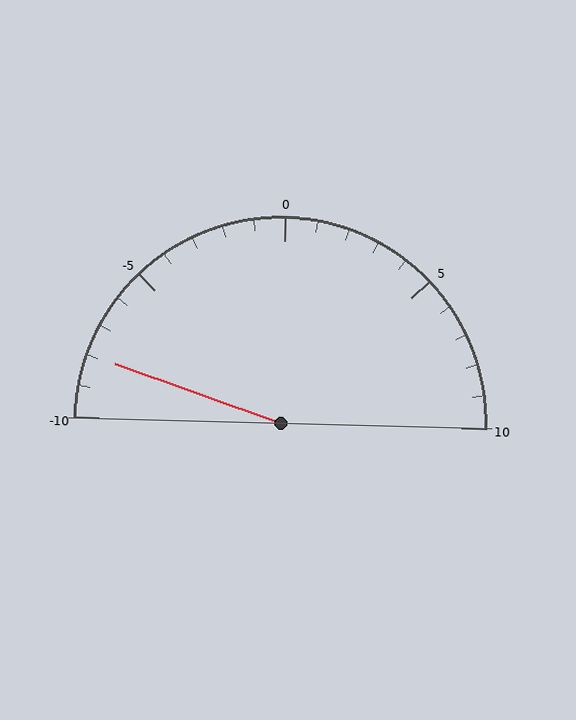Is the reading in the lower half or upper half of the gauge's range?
The reading is in the lower half of the range (-10 to 10).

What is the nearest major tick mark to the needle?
The nearest major tick mark is -10.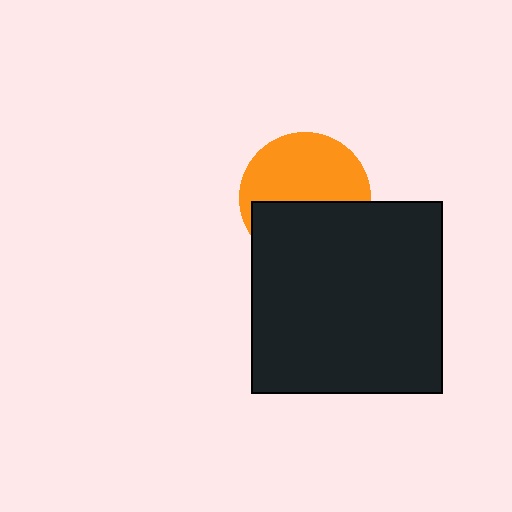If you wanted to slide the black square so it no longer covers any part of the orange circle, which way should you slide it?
Slide it down — that is the most direct way to separate the two shapes.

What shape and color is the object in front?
The object in front is a black square.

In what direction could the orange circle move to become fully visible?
The orange circle could move up. That would shift it out from behind the black square entirely.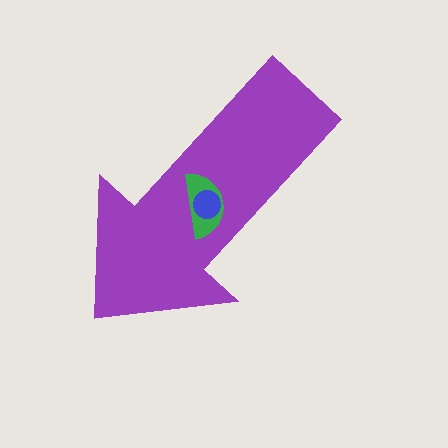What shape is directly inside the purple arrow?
The green semicircle.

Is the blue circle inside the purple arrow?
Yes.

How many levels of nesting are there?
3.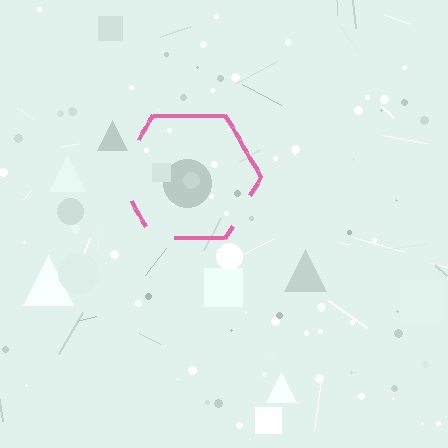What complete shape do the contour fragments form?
The contour fragments form a hexagon.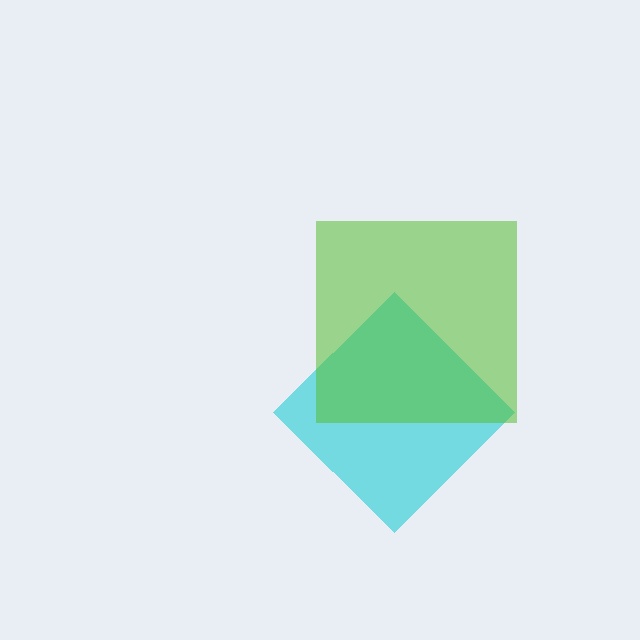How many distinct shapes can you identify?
There are 2 distinct shapes: a cyan diamond, a lime square.